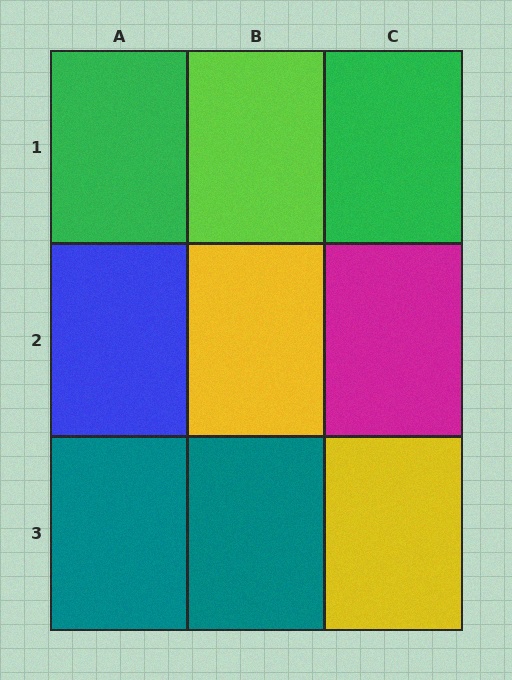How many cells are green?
2 cells are green.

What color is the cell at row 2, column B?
Yellow.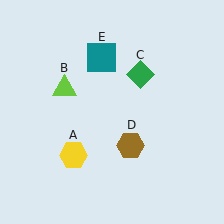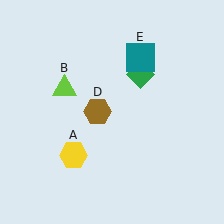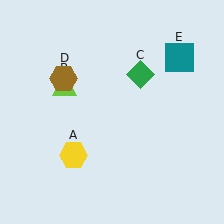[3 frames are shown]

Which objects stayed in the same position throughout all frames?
Yellow hexagon (object A) and lime triangle (object B) and green diamond (object C) remained stationary.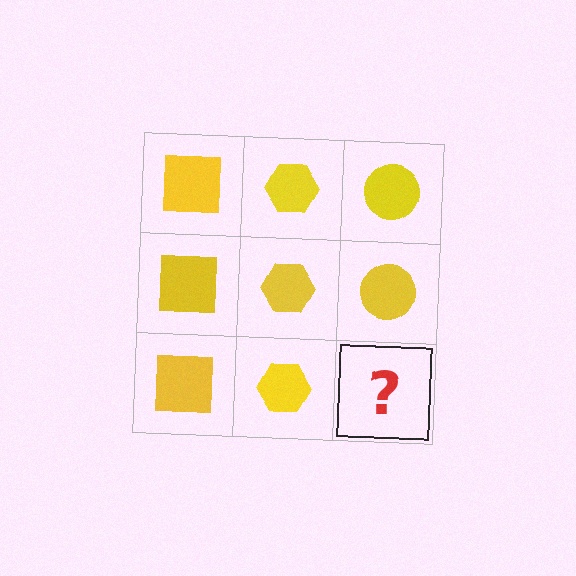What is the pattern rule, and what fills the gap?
The rule is that each column has a consistent shape. The gap should be filled with a yellow circle.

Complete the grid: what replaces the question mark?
The question mark should be replaced with a yellow circle.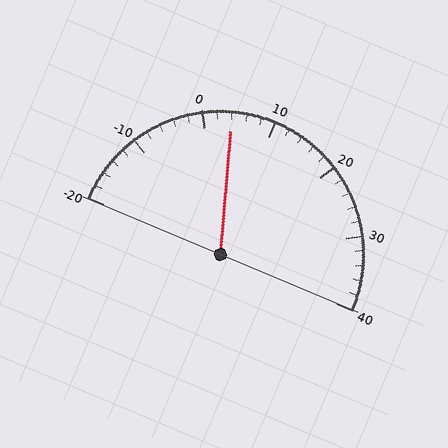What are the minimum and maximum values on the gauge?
The gauge ranges from -20 to 40.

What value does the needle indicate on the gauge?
The needle indicates approximately 4.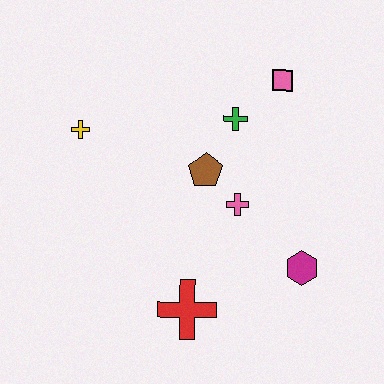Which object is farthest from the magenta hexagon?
The yellow cross is farthest from the magenta hexagon.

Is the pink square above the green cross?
Yes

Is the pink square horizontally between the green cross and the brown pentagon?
No